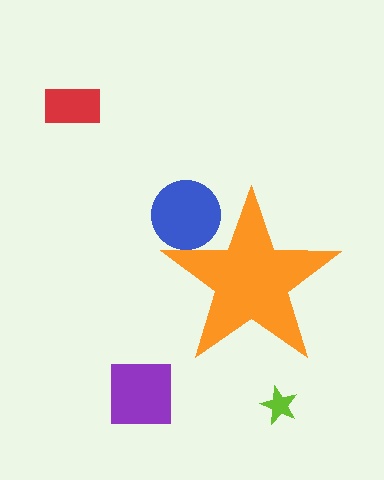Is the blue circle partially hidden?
Yes, the blue circle is partially hidden behind the orange star.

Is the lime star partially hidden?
No, the lime star is fully visible.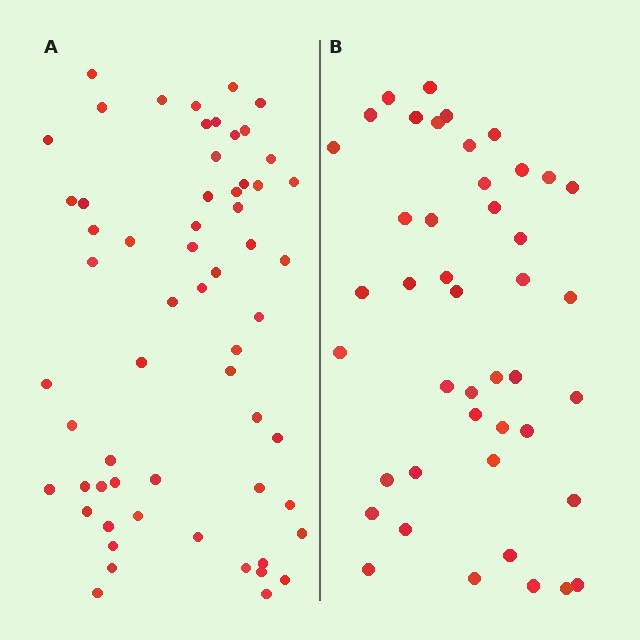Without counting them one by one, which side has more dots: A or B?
Region A (the left region) has more dots.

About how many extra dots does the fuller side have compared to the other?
Region A has approximately 15 more dots than region B.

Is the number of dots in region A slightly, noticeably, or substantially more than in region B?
Region A has noticeably more, but not dramatically so. The ratio is roughly 1.4 to 1.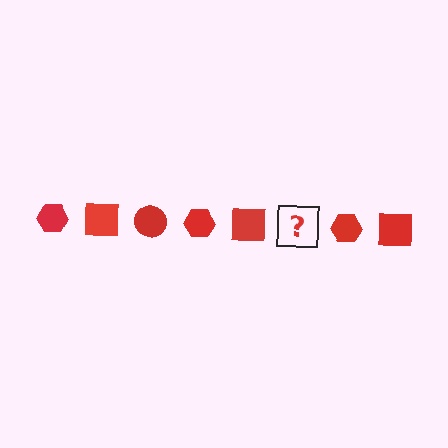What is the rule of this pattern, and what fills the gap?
The rule is that the pattern cycles through hexagon, square, circle shapes in red. The gap should be filled with a red circle.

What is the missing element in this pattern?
The missing element is a red circle.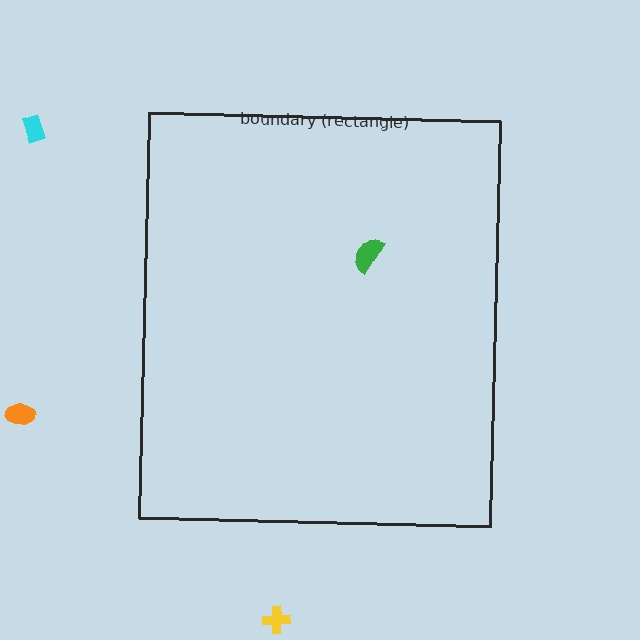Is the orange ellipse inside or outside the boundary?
Outside.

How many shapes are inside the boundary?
1 inside, 3 outside.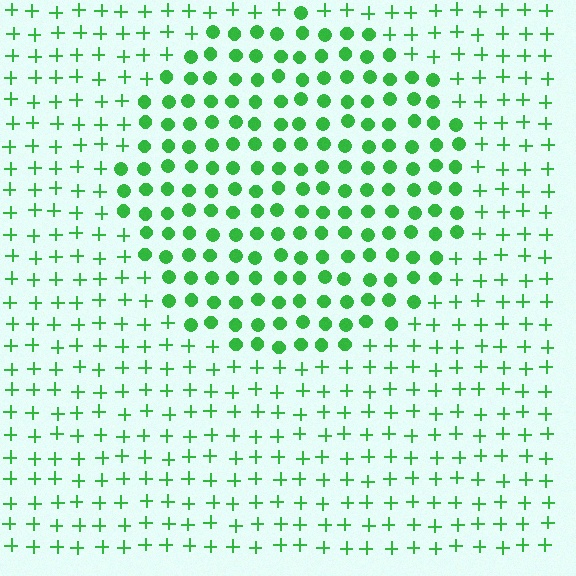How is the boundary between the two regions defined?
The boundary is defined by a change in element shape: circles inside vs. plus signs outside. All elements share the same color and spacing.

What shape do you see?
I see a circle.